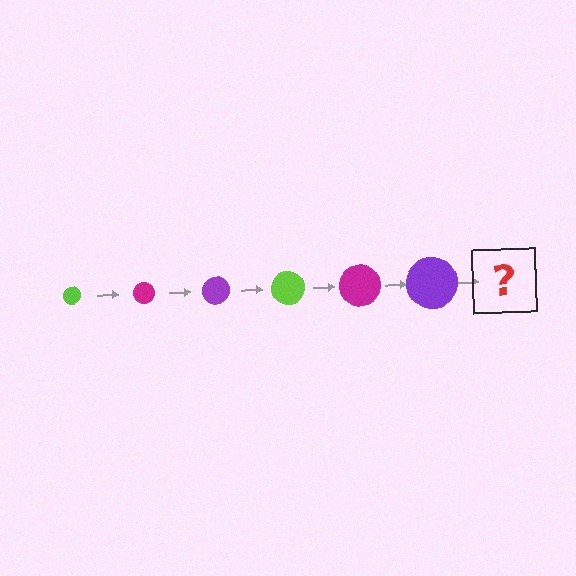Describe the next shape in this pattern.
It should be a lime circle, larger than the previous one.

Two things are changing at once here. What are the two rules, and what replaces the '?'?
The two rules are that the circle grows larger each step and the color cycles through lime, magenta, and purple. The '?' should be a lime circle, larger than the previous one.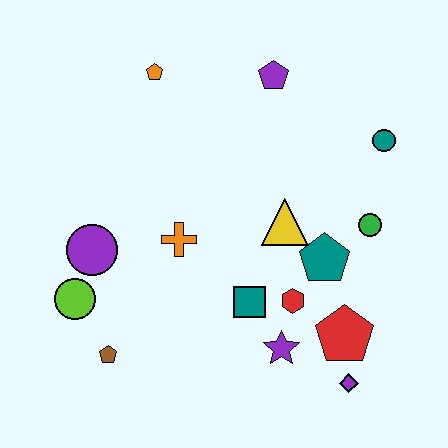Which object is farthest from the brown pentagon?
The teal circle is farthest from the brown pentagon.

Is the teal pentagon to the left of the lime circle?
No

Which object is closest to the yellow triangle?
The teal pentagon is closest to the yellow triangle.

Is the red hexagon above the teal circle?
No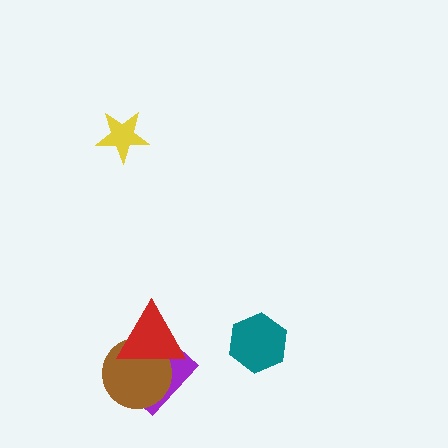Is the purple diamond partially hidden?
Yes, it is partially covered by another shape.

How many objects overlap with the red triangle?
2 objects overlap with the red triangle.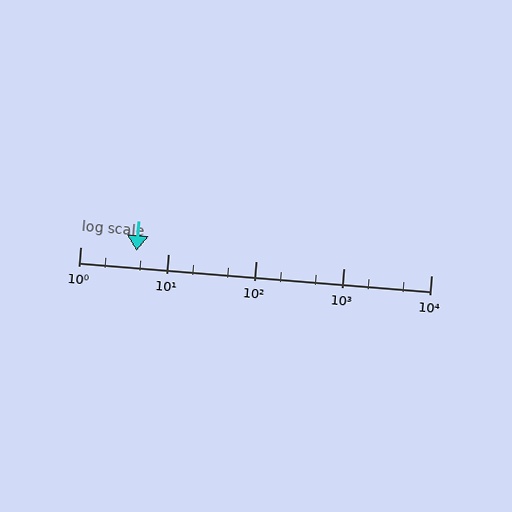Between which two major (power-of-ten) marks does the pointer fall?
The pointer is between 1 and 10.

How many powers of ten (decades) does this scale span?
The scale spans 4 decades, from 1 to 10000.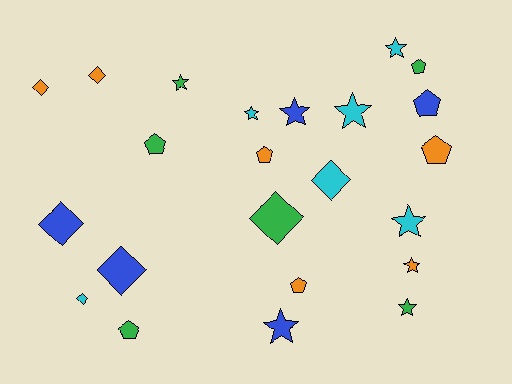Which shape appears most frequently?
Star, with 9 objects.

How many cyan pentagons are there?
There are no cyan pentagons.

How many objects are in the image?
There are 23 objects.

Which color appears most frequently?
Cyan, with 6 objects.